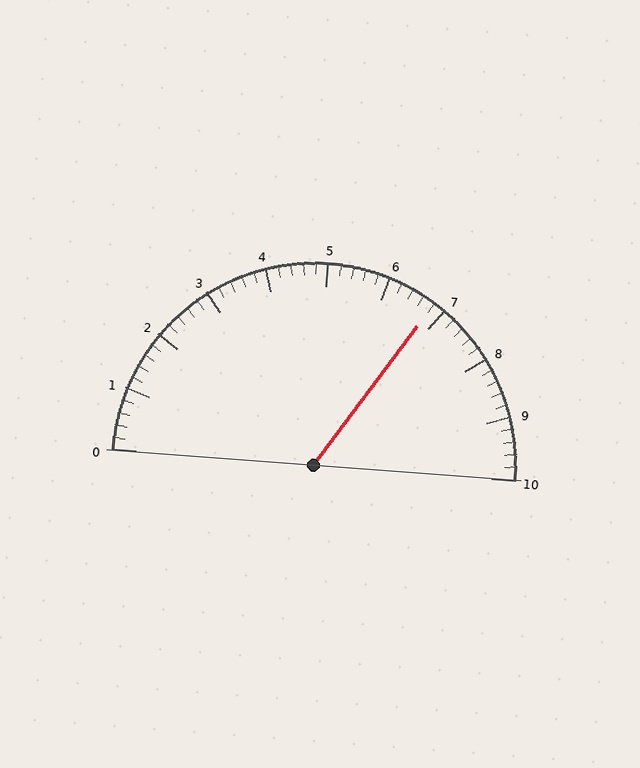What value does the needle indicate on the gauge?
The needle indicates approximately 6.8.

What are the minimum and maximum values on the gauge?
The gauge ranges from 0 to 10.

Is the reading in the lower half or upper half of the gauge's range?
The reading is in the upper half of the range (0 to 10).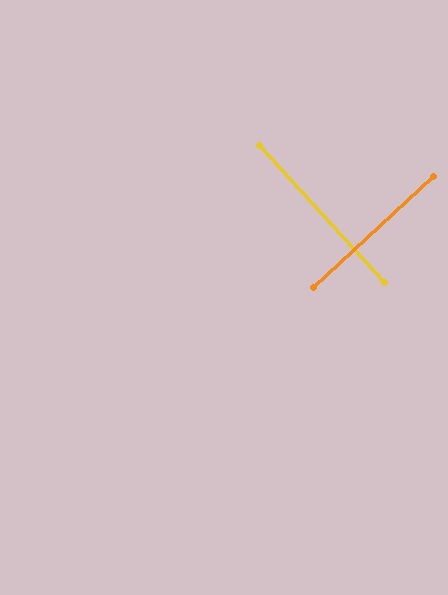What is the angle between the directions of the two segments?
Approximately 89 degrees.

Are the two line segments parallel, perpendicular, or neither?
Perpendicular — they meet at approximately 89°.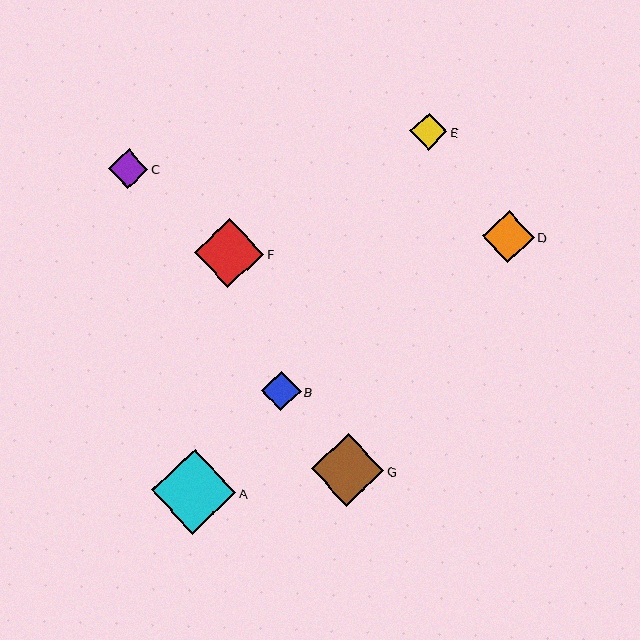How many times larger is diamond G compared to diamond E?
Diamond G is approximately 1.9 times the size of diamond E.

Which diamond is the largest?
Diamond A is the largest with a size of approximately 84 pixels.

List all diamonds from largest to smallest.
From largest to smallest: A, G, F, D, B, C, E.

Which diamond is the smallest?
Diamond E is the smallest with a size of approximately 37 pixels.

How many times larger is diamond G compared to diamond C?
Diamond G is approximately 1.8 times the size of diamond C.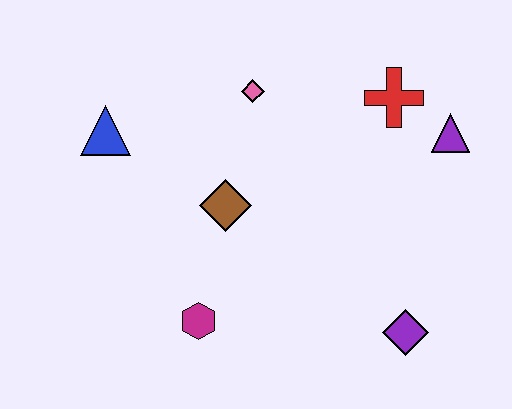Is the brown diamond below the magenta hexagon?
No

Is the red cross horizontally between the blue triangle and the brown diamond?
No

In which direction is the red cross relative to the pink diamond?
The red cross is to the right of the pink diamond.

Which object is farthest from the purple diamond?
The blue triangle is farthest from the purple diamond.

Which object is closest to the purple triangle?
The red cross is closest to the purple triangle.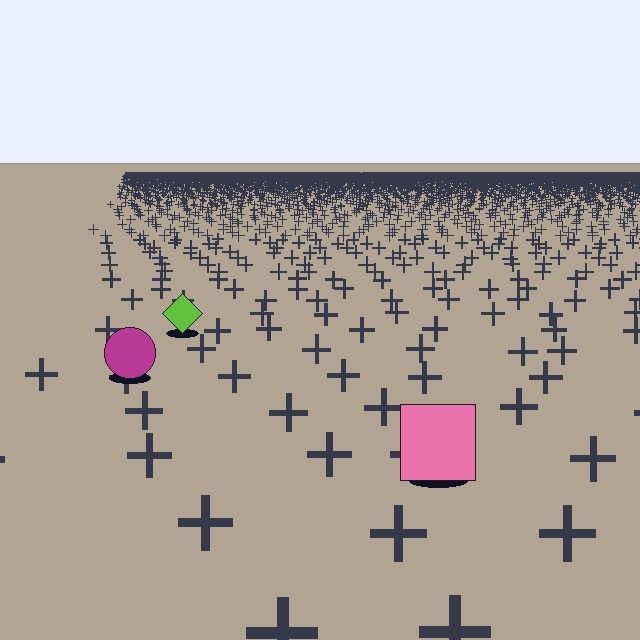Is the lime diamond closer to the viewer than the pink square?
No. The pink square is closer — you can tell from the texture gradient: the ground texture is coarser near it.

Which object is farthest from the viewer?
The lime diamond is farthest from the viewer. It appears smaller and the ground texture around it is denser.